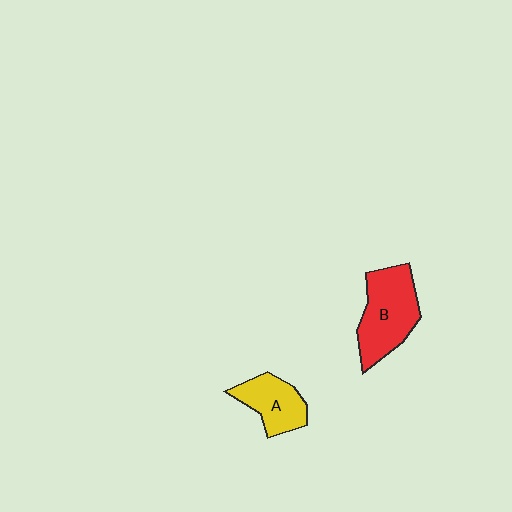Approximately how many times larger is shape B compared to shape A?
Approximately 1.5 times.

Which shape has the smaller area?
Shape A (yellow).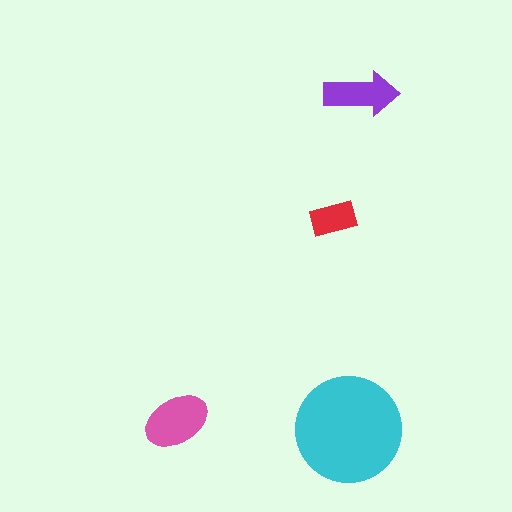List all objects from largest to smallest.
The cyan circle, the pink ellipse, the purple arrow, the red rectangle.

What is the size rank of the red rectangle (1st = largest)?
4th.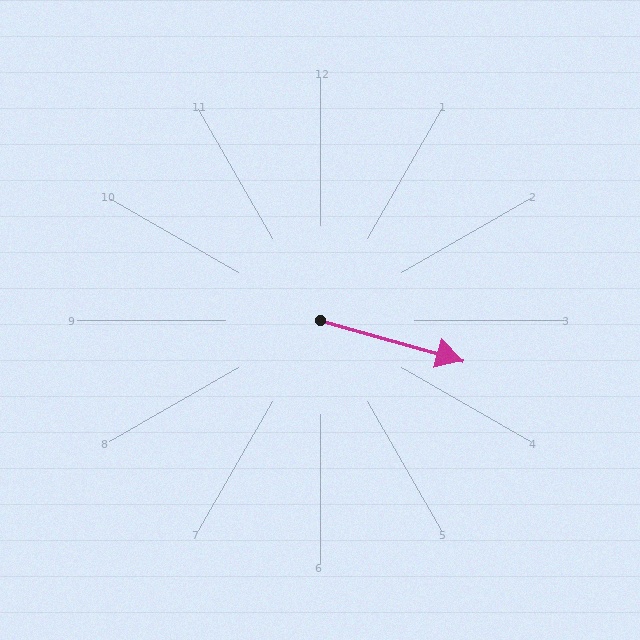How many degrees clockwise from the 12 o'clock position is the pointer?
Approximately 106 degrees.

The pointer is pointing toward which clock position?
Roughly 4 o'clock.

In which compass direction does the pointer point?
East.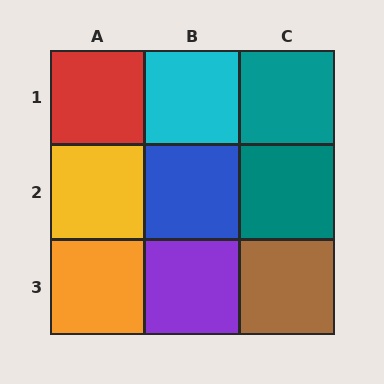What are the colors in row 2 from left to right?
Yellow, blue, teal.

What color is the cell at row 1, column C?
Teal.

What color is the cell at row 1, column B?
Cyan.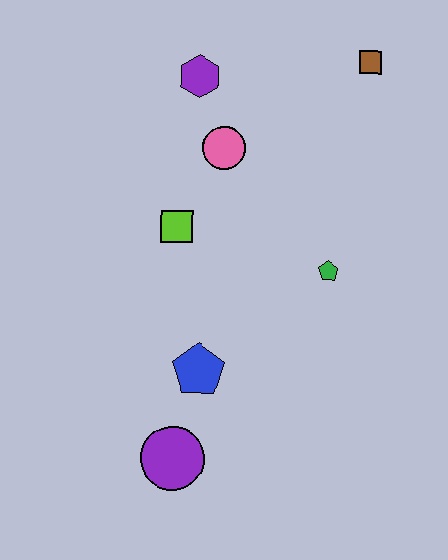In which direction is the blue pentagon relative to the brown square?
The blue pentagon is below the brown square.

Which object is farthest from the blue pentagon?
The brown square is farthest from the blue pentagon.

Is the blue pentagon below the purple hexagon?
Yes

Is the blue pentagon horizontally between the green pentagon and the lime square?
Yes